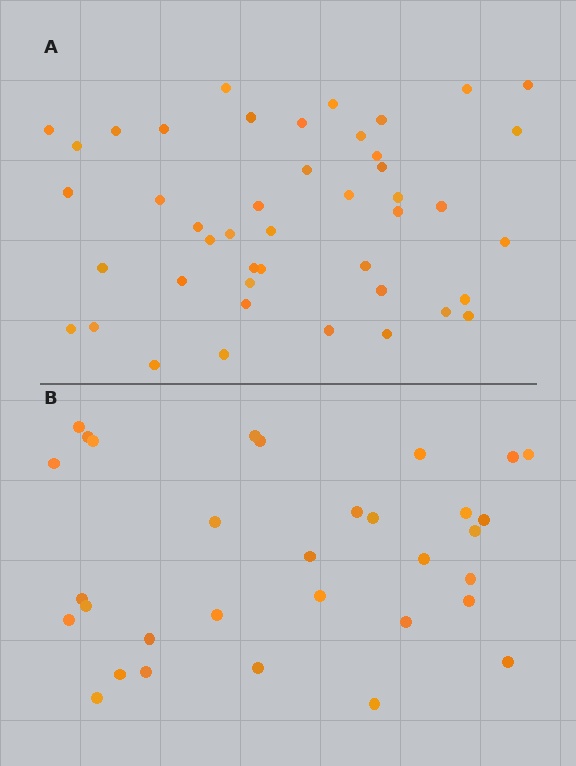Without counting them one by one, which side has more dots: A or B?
Region A (the top region) has more dots.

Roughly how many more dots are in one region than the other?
Region A has approximately 15 more dots than region B.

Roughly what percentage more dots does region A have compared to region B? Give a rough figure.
About 40% more.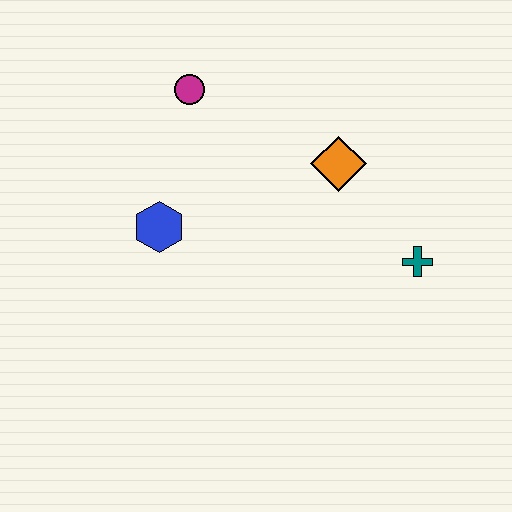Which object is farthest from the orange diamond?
The blue hexagon is farthest from the orange diamond.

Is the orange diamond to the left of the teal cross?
Yes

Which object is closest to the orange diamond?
The teal cross is closest to the orange diamond.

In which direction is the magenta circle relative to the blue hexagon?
The magenta circle is above the blue hexagon.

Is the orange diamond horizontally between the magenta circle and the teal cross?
Yes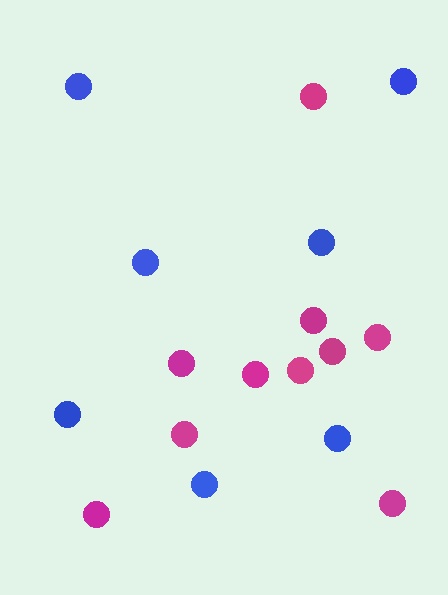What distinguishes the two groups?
There are 2 groups: one group of blue circles (7) and one group of magenta circles (10).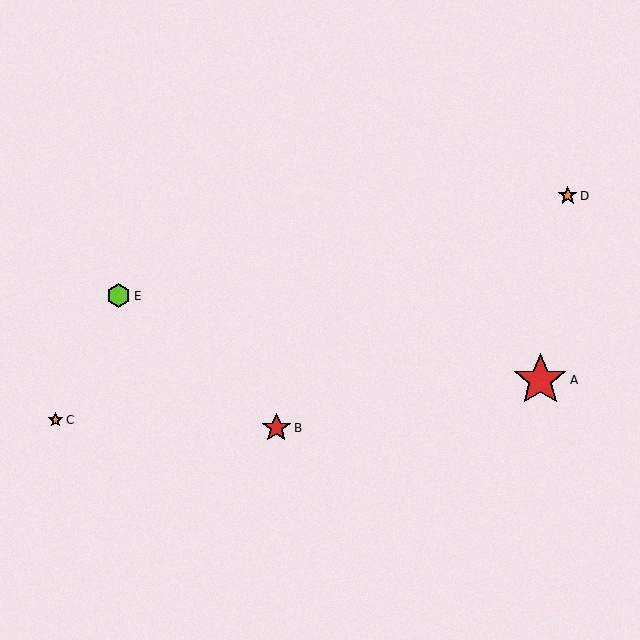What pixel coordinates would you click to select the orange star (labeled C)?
Click at (56, 420) to select the orange star C.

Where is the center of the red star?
The center of the red star is at (276, 428).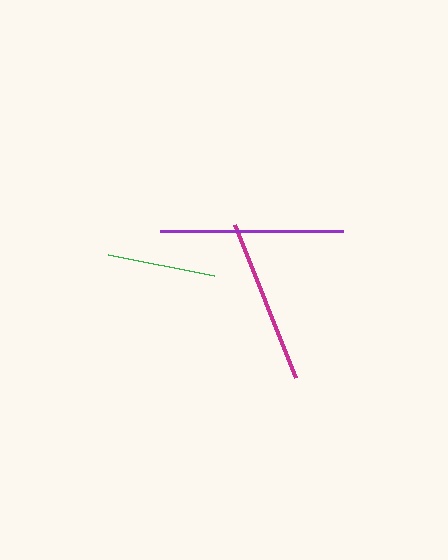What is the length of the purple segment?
The purple segment is approximately 183 pixels long.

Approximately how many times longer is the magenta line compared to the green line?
The magenta line is approximately 1.5 times the length of the green line.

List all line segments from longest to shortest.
From longest to shortest: purple, magenta, green.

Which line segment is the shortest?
The green line is the shortest at approximately 107 pixels.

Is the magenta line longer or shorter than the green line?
The magenta line is longer than the green line.